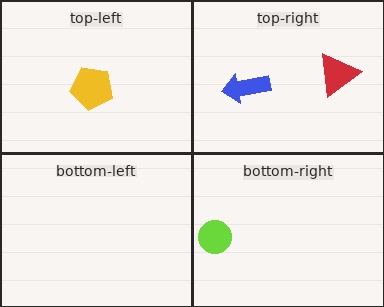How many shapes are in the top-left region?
1.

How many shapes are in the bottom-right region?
1.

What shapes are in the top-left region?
The yellow pentagon.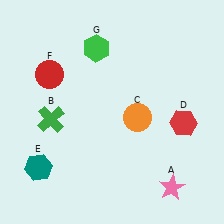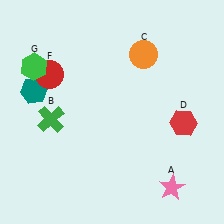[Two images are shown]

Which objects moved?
The objects that moved are: the orange circle (C), the teal hexagon (E), the green hexagon (G).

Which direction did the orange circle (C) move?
The orange circle (C) moved up.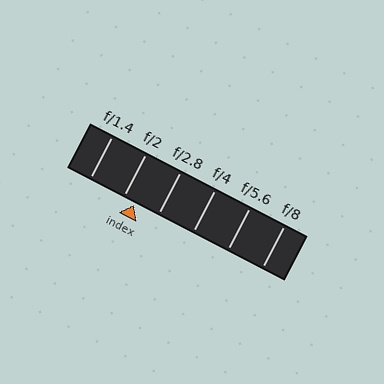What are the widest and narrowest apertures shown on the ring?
The widest aperture shown is f/1.4 and the narrowest is f/8.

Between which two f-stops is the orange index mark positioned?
The index mark is between f/2 and f/2.8.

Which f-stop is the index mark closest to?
The index mark is closest to f/2.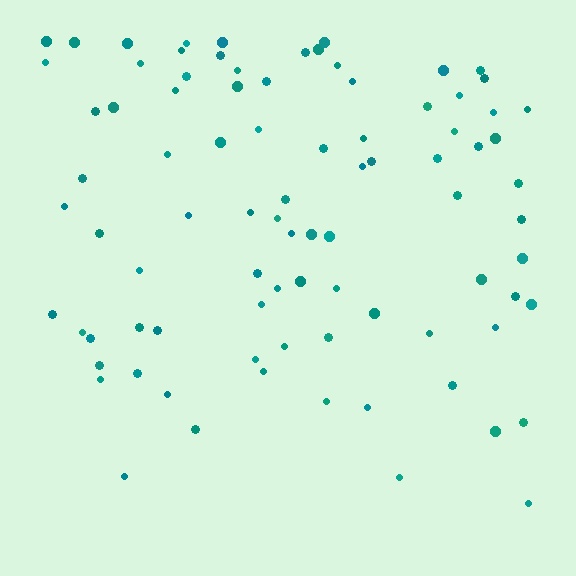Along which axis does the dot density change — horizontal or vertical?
Vertical.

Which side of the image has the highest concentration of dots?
The top.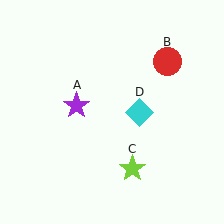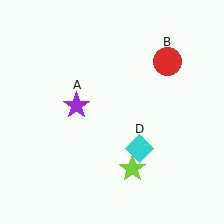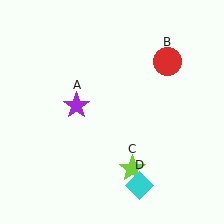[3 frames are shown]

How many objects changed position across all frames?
1 object changed position: cyan diamond (object D).